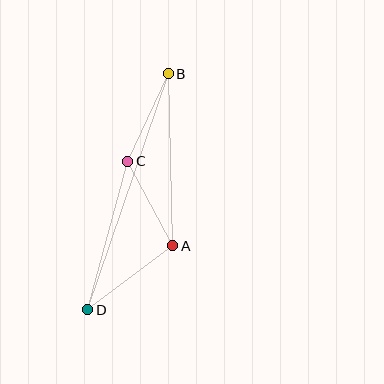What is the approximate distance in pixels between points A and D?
The distance between A and D is approximately 106 pixels.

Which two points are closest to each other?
Points A and C are closest to each other.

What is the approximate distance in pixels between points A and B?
The distance between A and B is approximately 172 pixels.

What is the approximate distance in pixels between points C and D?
The distance between C and D is approximately 154 pixels.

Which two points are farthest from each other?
Points B and D are farthest from each other.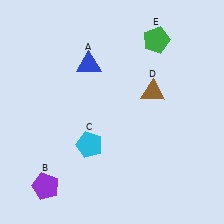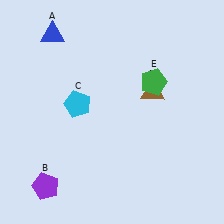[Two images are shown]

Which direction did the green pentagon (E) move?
The green pentagon (E) moved down.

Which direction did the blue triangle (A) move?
The blue triangle (A) moved left.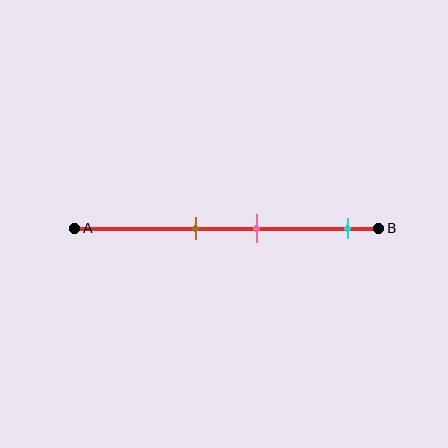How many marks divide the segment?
There are 3 marks dividing the segment.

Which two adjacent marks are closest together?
The brown and pink marks are the closest adjacent pair.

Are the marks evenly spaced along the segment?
No, the marks are not evenly spaced.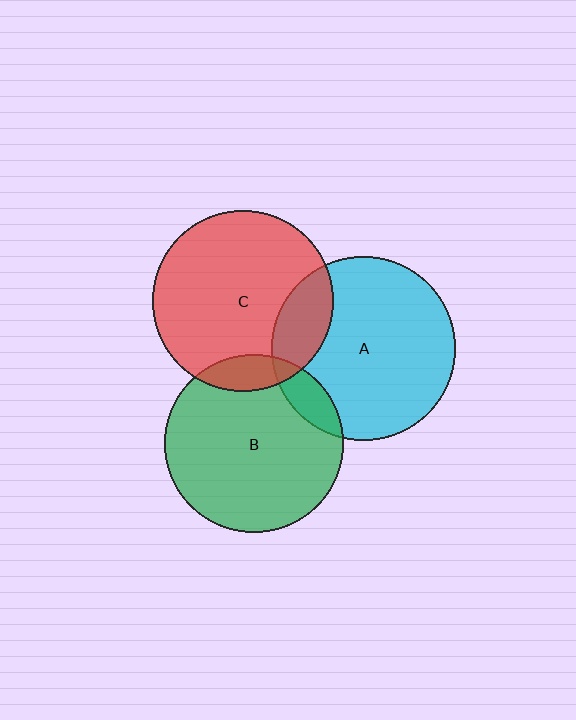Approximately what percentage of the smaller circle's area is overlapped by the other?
Approximately 10%.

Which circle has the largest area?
Circle A (cyan).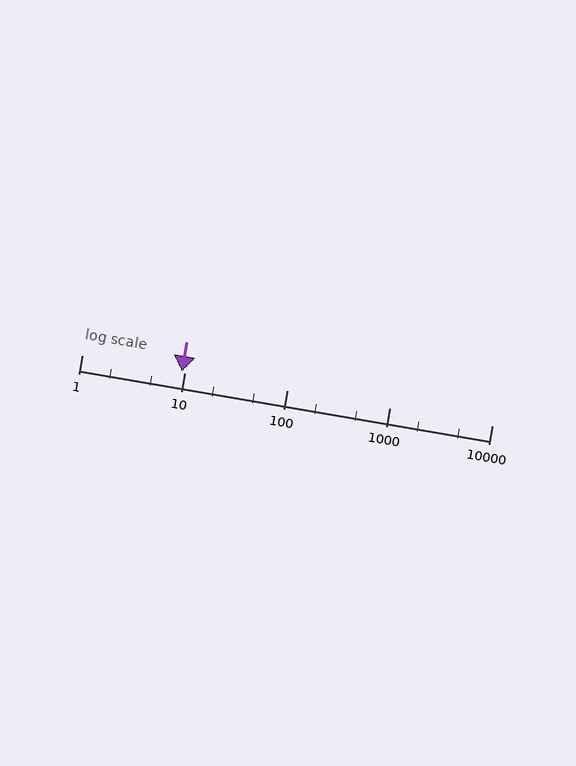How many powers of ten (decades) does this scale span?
The scale spans 4 decades, from 1 to 10000.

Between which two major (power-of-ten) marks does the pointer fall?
The pointer is between 1 and 10.